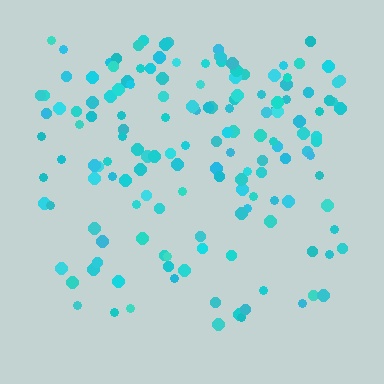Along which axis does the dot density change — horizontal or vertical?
Vertical.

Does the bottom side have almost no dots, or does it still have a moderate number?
Still a moderate number, just noticeably fewer than the top.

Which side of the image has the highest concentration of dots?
The top.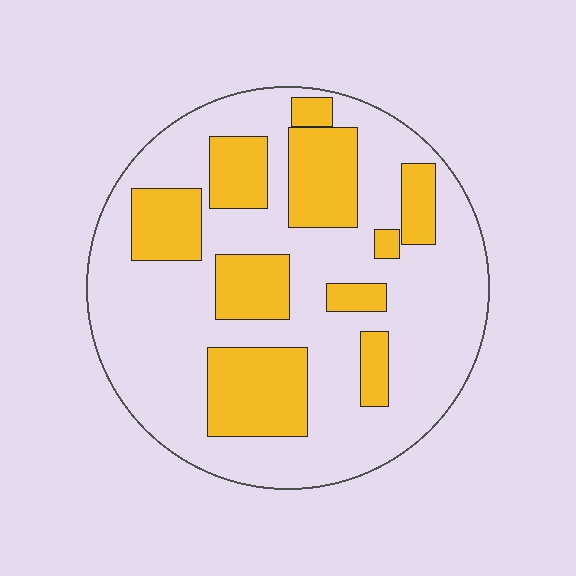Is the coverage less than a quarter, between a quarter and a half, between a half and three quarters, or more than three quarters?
Between a quarter and a half.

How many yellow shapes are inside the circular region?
10.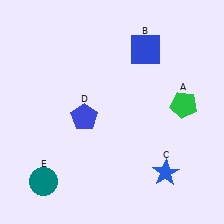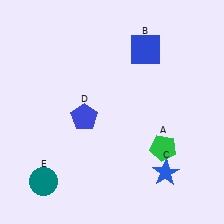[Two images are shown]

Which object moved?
The green pentagon (A) moved down.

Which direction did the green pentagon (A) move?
The green pentagon (A) moved down.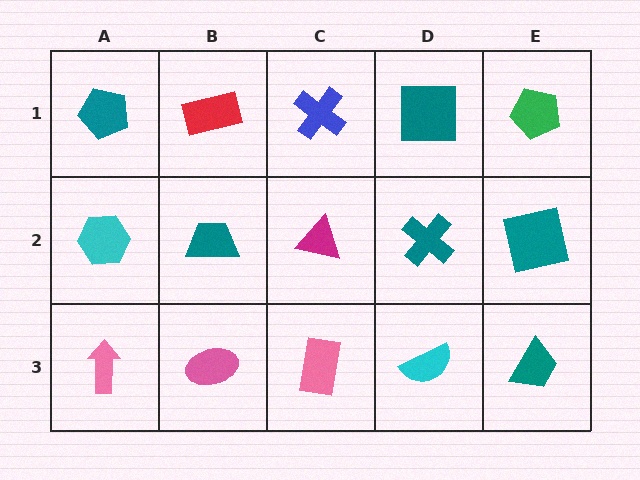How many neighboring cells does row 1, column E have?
2.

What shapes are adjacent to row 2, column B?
A red rectangle (row 1, column B), a pink ellipse (row 3, column B), a cyan hexagon (row 2, column A), a magenta triangle (row 2, column C).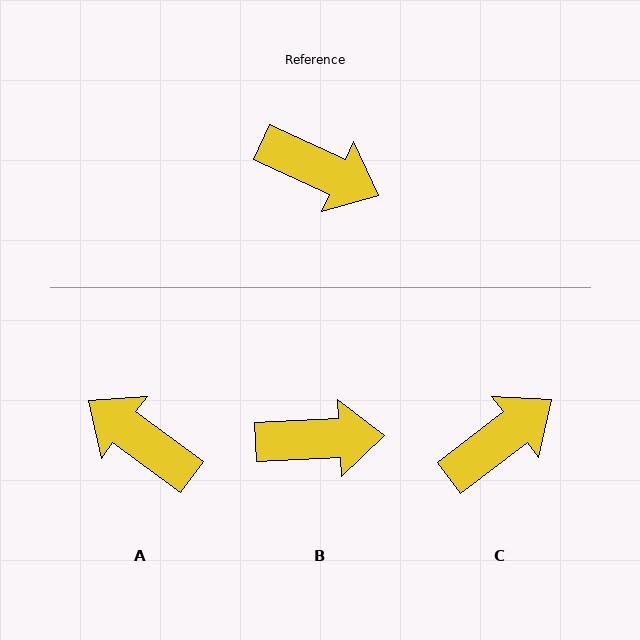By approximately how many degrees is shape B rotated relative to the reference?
Approximately 27 degrees counter-clockwise.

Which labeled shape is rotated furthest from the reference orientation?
A, about 168 degrees away.